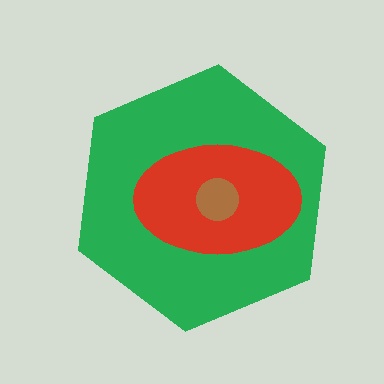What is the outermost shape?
The green hexagon.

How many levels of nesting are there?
3.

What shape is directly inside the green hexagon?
The red ellipse.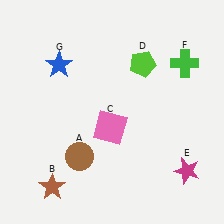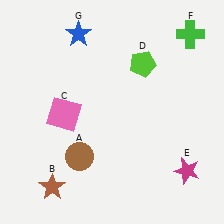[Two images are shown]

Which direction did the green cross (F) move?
The green cross (F) moved up.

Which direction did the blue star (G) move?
The blue star (G) moved up.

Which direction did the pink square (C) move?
The pink square (C) moved left.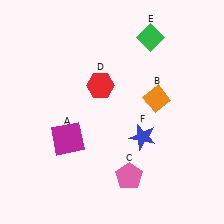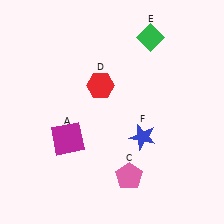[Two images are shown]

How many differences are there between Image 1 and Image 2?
There is 1 difference between the two images.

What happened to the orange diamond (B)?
The orange diamond (B) was removed in Image 2. It was in the top-right area of Image 1.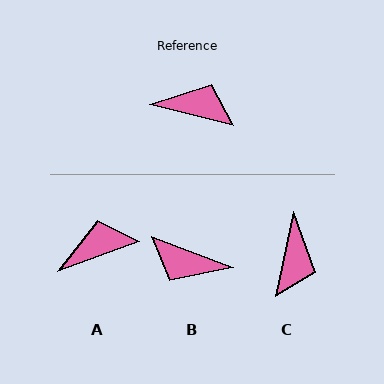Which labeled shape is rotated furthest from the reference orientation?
B, about 173 degrees away.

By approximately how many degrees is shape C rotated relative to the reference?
Approximately 88 degrees clockwise.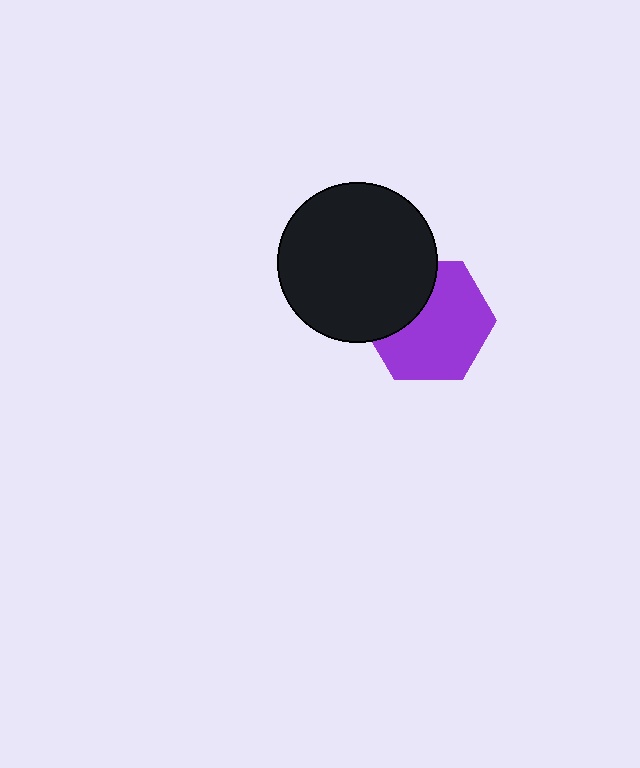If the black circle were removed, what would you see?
You would see the complete purple hexagon.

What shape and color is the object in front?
The object in front is a black circle.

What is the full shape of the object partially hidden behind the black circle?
The partially hidden object is a purple hexagon.